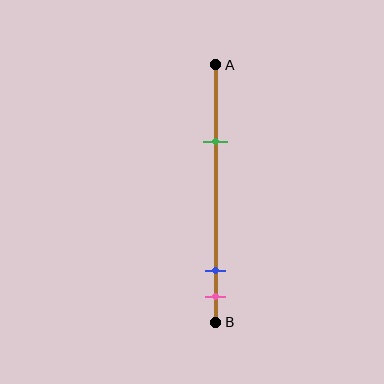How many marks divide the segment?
There are 3 marks dividing the segment.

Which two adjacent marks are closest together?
The blue and pink marks are the closest adjacent pair.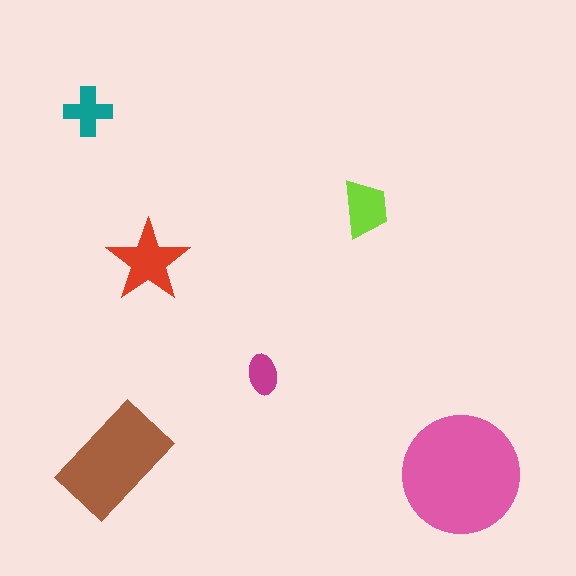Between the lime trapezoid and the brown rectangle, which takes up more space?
The brown rectangle.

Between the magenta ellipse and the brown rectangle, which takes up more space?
The brown rectangle.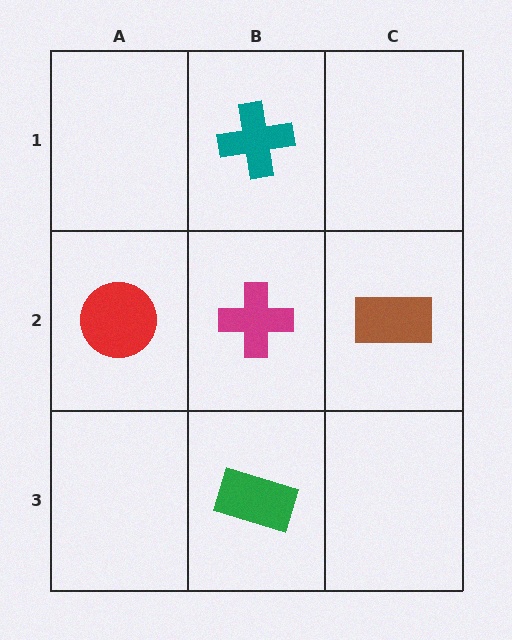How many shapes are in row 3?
1 shape.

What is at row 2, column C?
A brown rectangle.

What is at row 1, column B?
A teal cross.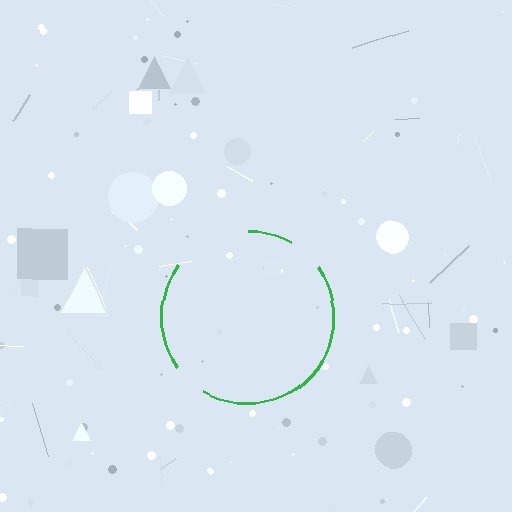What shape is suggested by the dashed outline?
The dashed outline suggests a circle.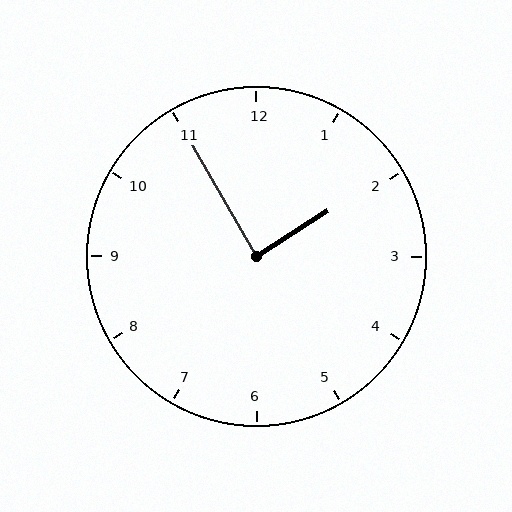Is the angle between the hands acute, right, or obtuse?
It is right.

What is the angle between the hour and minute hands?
Approximately 88 degrees.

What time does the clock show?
1:55.